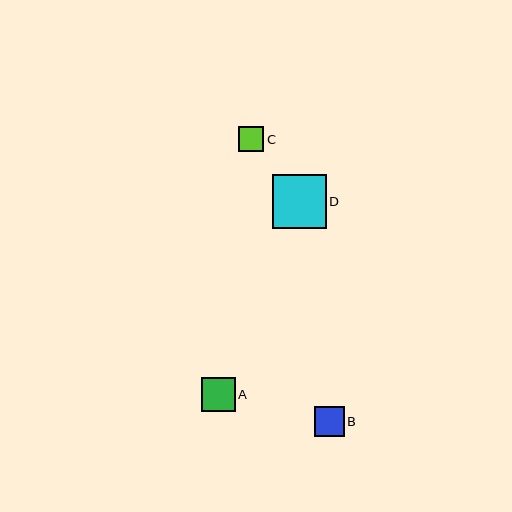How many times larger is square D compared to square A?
Square D is approximately 1.6 times the size of square A.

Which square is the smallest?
Square C is the smallest with a size of approximately 25 pixels.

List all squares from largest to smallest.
From largest to smallest: D, A, B, C.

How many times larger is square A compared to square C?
Square A is approximately 1.3 times the size of square C.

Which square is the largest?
Square D is the largest with a size of approximately 54 pixels.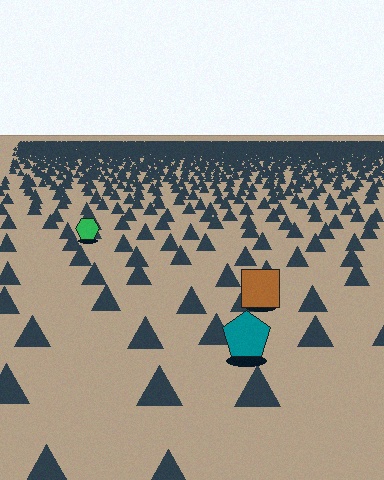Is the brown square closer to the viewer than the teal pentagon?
No. The teal pentagon is closer — you can tell from the texture gradient: the ground texture is coarser near it.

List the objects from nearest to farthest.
From nearest to farthest: the teal pentagon, the brown square, the green hexagon.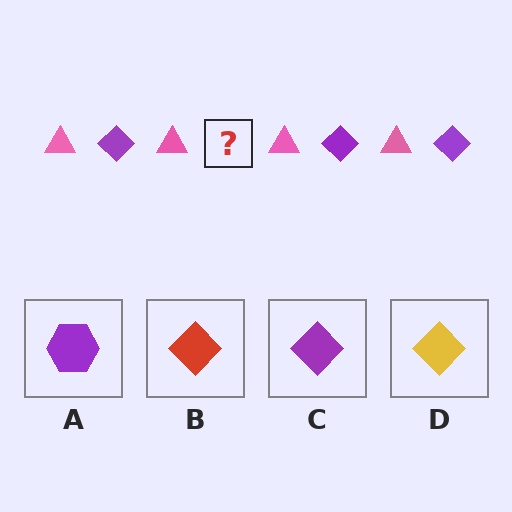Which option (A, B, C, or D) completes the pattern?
C.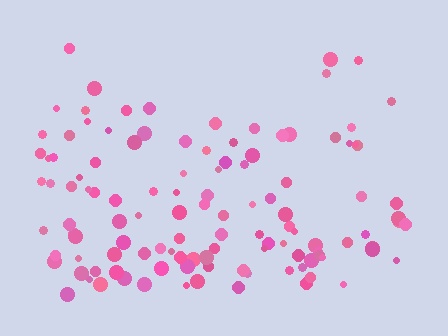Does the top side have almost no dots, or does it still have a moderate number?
Still a moderate number, just noticeably fewer than the bottom.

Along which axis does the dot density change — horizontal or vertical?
Vertical.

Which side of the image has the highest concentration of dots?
The bottom.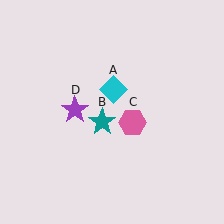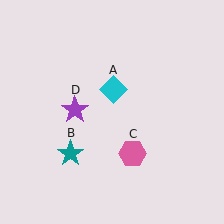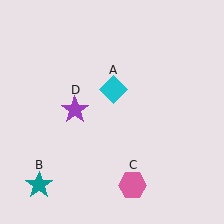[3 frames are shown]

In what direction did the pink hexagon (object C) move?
The pink hexagon (object C) moved down.